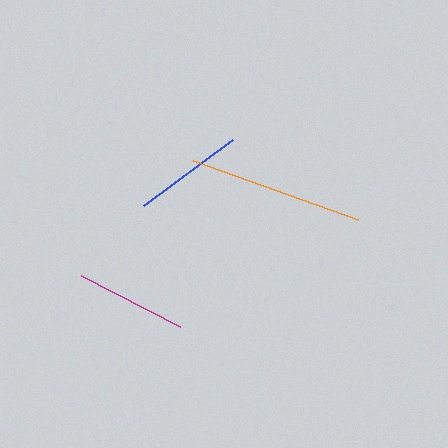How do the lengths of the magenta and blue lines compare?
The magenta and blue lines are approximately the same length.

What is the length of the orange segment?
The orange segment is approximately 176 pixels long.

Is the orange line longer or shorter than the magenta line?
The orange line is longer than the magenta line.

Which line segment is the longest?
The orange line is the longest at approximately 176 pixels.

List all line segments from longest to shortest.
From longest to shortest: orange, magenta, blue.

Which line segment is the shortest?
The blue line is the shortest at approximately 111 pixels.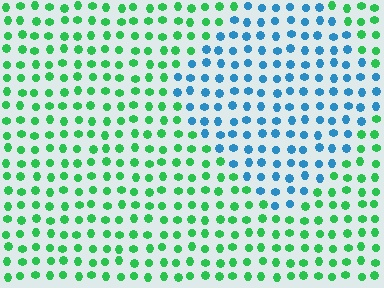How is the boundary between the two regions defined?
The boundary is defined purely by a slight shift in hue (about 67 degrees). Spacing, size, and orientation are identical on both sides.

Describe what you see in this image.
The image is filled with small green elements in a uniform arrangement. A diamond-shaped region is visible where the elements are tinted to a slightly different hue, forming a subtle color boundary.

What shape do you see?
I see a diamond.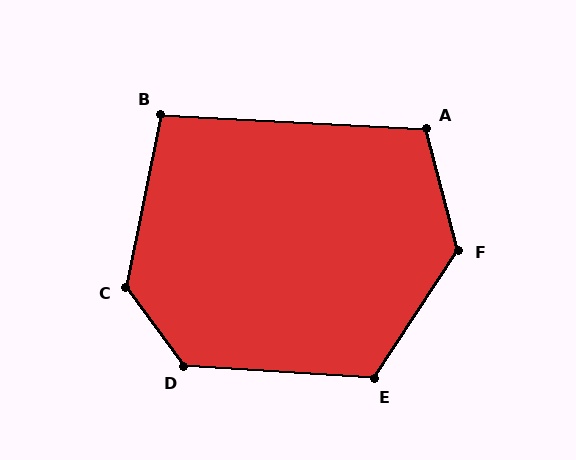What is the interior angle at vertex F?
Approximately 132 degrees (obtuse).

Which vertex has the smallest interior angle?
B, at approximately 98 degrees.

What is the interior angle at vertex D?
Approximately 130 degrees (obtuse).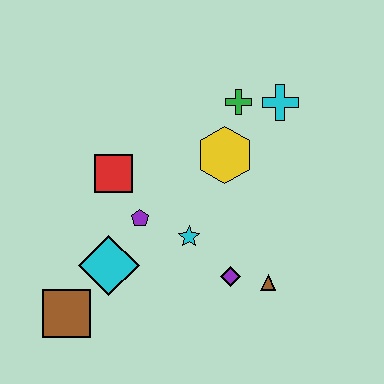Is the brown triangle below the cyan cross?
Yes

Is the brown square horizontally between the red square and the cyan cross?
No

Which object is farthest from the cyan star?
The cyan cross is farthest from the cyan star.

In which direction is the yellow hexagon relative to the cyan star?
The yellow hexagon is above the cyan star.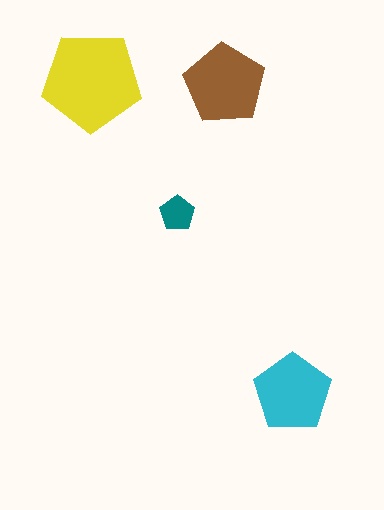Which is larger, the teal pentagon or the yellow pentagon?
The yellow one.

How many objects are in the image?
There are 4 objects in the image.